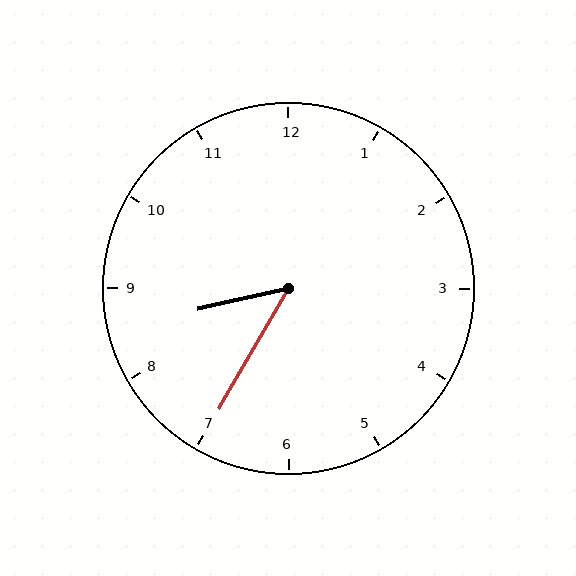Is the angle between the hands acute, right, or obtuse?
It is acute.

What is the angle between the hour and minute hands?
Approximately 48 degrees.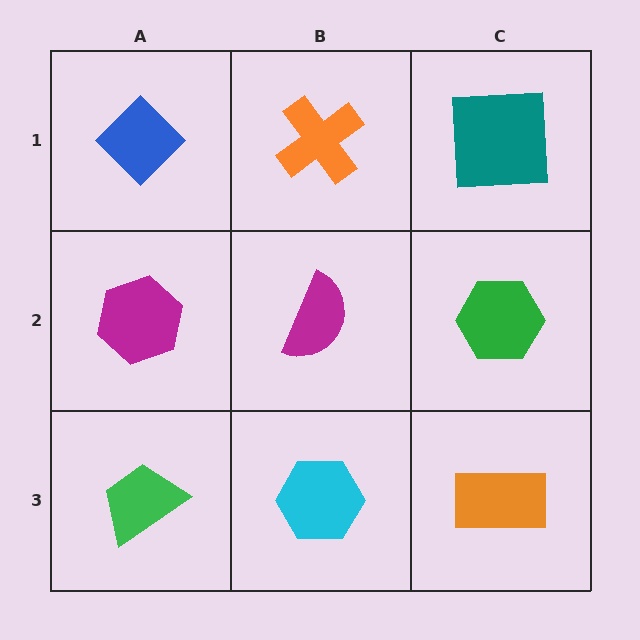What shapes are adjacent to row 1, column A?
A magenta hexagon (row 2, column A), an orange cross (row 1, column B).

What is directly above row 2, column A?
A blue diamond.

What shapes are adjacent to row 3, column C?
A green hexagon (row 2, column C), a cyan hexagon (row 3, column B).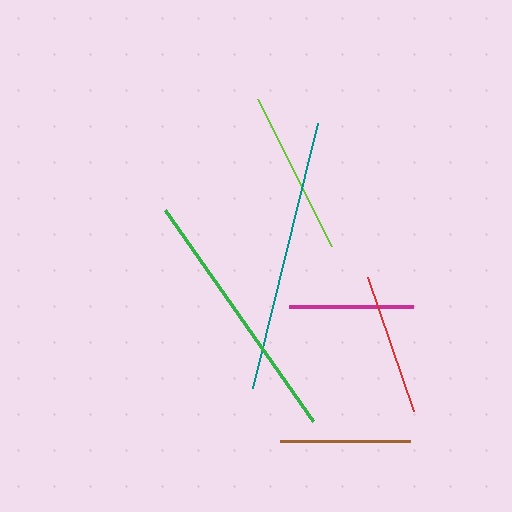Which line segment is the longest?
The teal line is the longest at approximately 273 pixels.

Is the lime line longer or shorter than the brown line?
The lime line is longer than the brown line.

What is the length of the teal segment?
The teal segment is approximately 273 pixels long.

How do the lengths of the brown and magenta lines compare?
The brown and magenta lines are approximately the same length.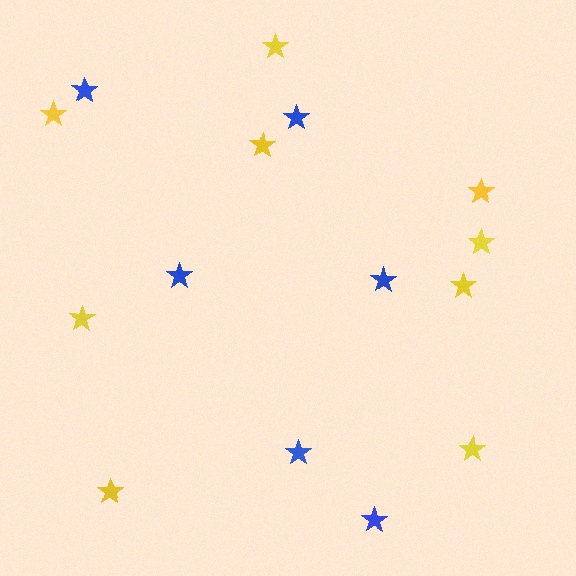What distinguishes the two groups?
There are 2 groups: one group of blue stars (6) and one group of yellow stars (9).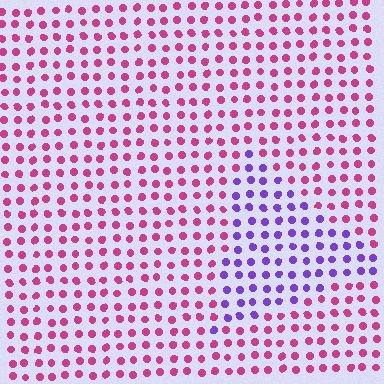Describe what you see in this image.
The image is filled with small magenta elements in a uniform arrangement. A triangle-shaped region is visible where the elements are tinted to a slightly different hue, forming a subtle color boundary.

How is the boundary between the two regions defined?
The boundary is defined purely by a slight shift in hue (about 60 degrees). Spacing, size, and orientation are identical on both sides.